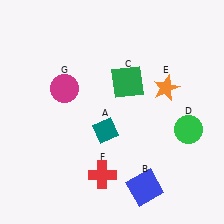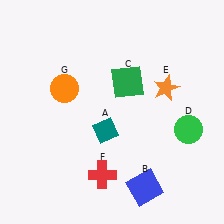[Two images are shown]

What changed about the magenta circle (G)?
In Image 1, G is magenta. In Image 2, it changed to orange.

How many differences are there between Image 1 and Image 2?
There is 1 difference between the two images.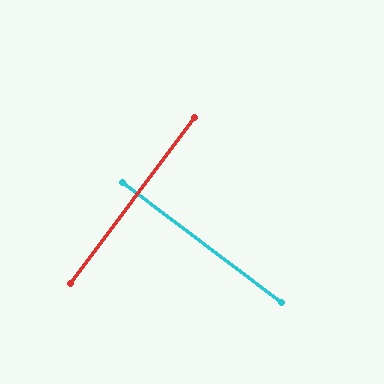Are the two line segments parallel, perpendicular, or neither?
Perpendicular — they meet at approximately 89°.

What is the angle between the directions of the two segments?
Approximately 89 degrees.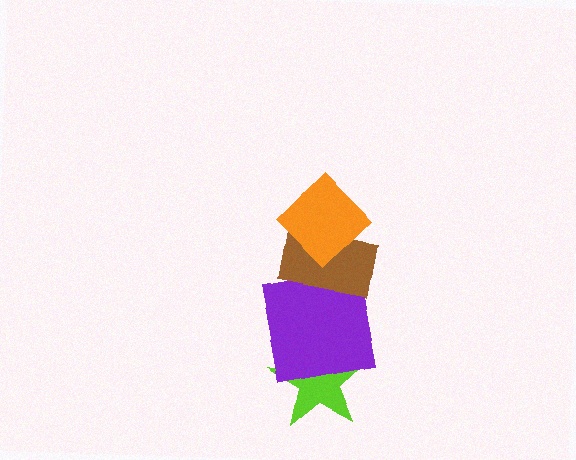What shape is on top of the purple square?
The brown rectangle is on top of the purple square.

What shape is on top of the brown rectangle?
The orange diamond is on top of the brown rectangle.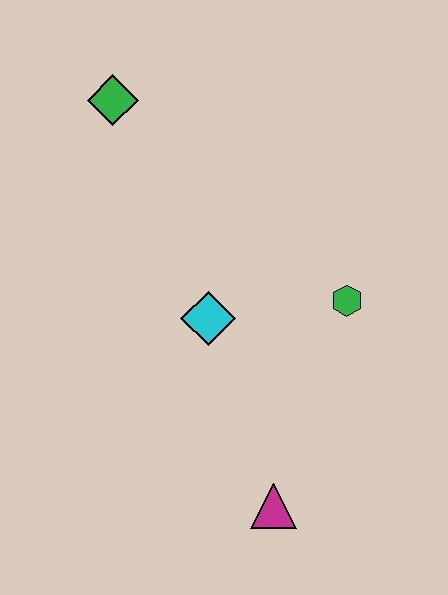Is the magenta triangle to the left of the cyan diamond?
No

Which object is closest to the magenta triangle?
The cyan diamond is closest to the magenta triangle.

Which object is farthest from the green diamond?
The magenta triangle is farthest from the green diamond.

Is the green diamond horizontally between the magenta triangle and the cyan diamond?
No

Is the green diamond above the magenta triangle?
Yes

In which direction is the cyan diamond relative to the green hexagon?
The cyan diamond is to the left of the green hexagon.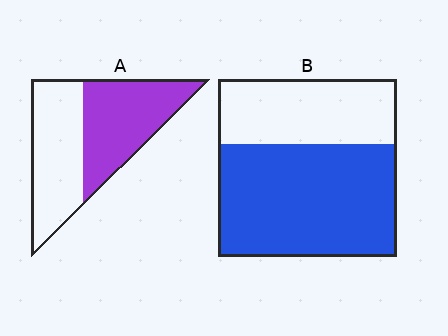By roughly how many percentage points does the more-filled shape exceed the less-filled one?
By roughly 15 percentage points (B over A).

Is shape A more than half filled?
Roughly half.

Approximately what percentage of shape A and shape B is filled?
A is approximately 50% and B is approximately 65%.